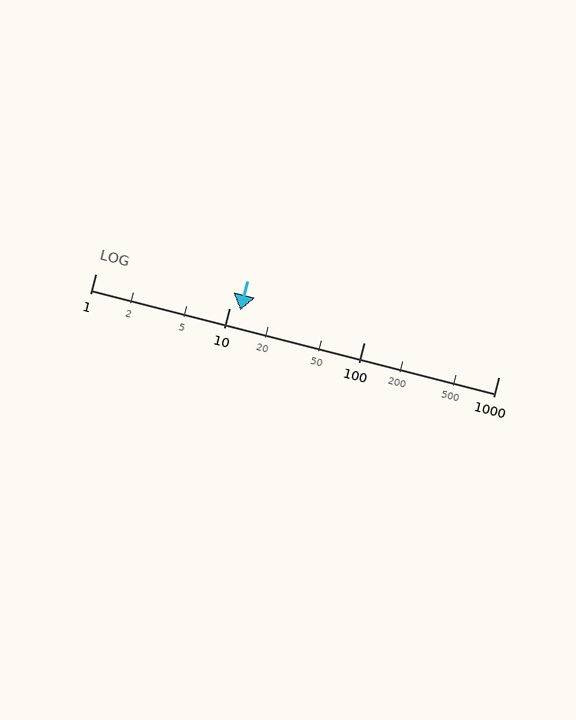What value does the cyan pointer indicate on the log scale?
The pointer indicates approximately 12.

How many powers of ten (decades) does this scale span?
The scale spans 3 decades, from 1 to 1000.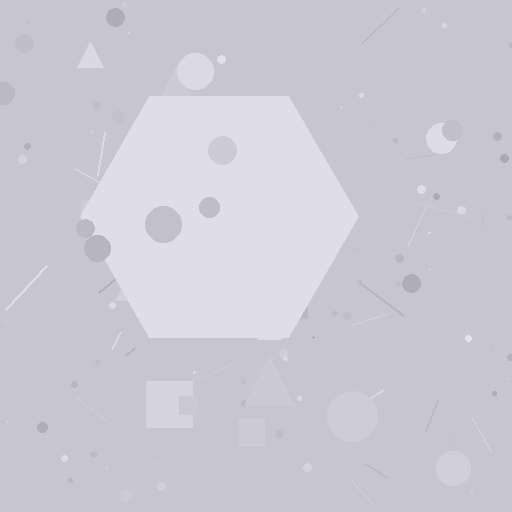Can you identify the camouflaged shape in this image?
The camouflaged shape is a hexagon.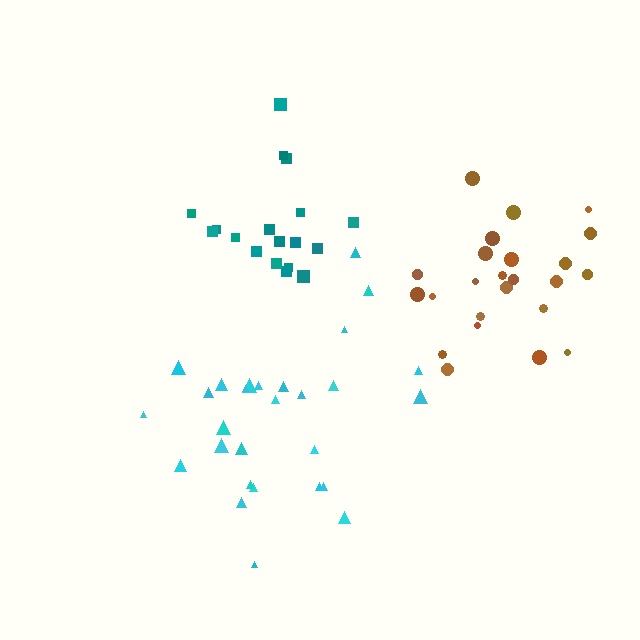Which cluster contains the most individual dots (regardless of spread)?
Cyan (28).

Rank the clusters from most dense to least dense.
brown, cyan, teal.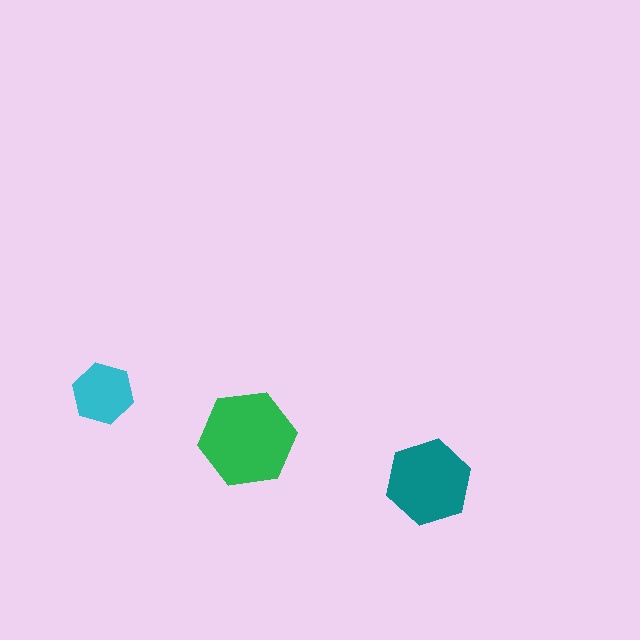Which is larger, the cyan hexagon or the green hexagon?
The green one.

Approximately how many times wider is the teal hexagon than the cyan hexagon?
About 1.5 times wider.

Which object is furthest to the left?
The cyan hexagon is leftmost.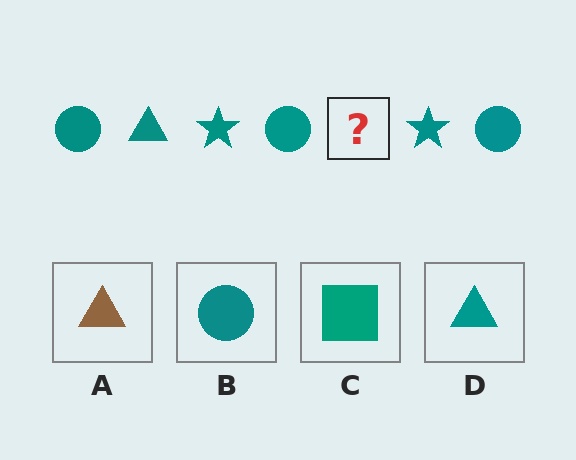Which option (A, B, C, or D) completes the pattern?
D.